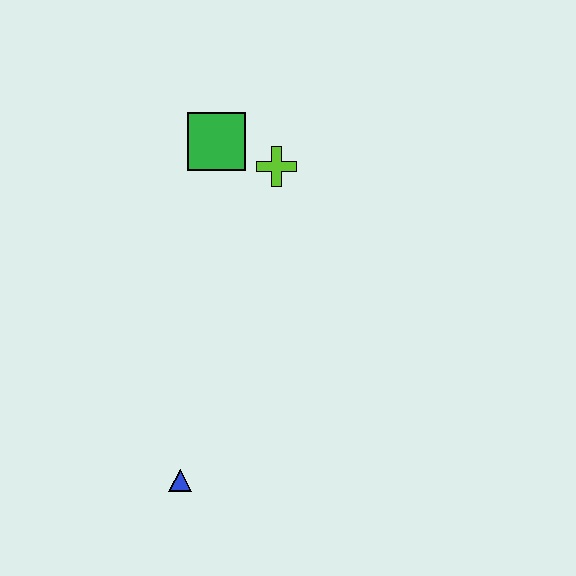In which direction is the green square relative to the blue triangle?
The green square is above the blue triangle.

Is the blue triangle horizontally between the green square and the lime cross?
No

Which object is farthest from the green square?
The blue triangle is farthest from the green square.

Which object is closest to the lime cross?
The green square is closest to the lime cross.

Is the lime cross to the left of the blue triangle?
No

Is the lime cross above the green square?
No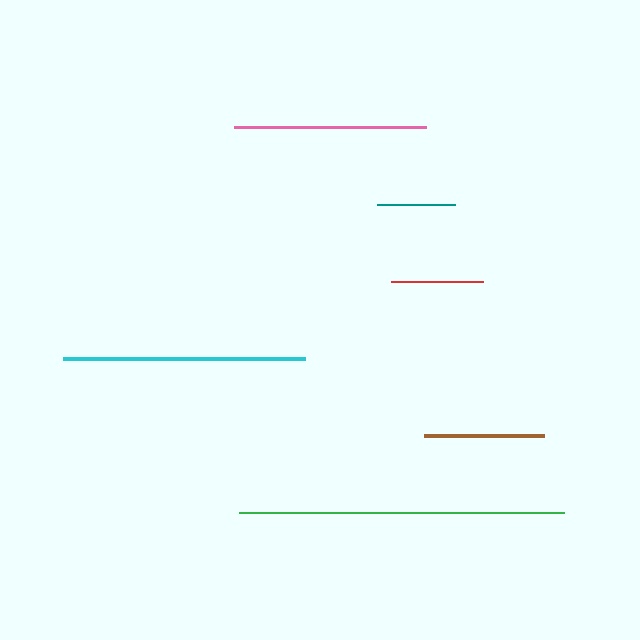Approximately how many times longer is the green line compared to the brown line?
The green line is approximately 2.7 times the length of the brown line.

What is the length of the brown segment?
The brown segment is approximately 120 pixels long.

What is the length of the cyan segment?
The cyan segment is approximately 242 pixels long.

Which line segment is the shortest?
The teal line is the shortest at approximately 78 pixels.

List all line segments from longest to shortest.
From longest to shortest: green, cyan, pink, brown, red, teal.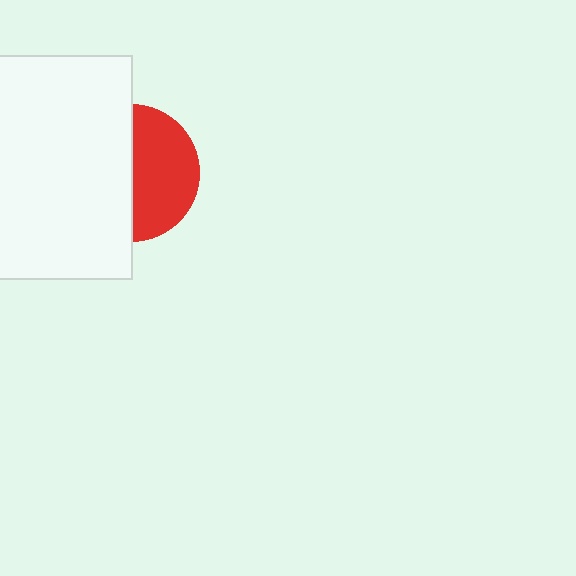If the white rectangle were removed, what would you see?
You would see the complete red circle.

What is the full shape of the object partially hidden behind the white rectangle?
The partially hidden object is a red circle.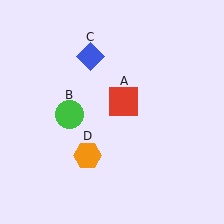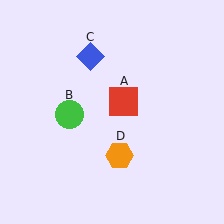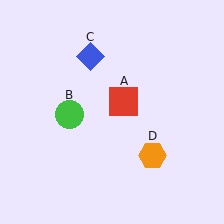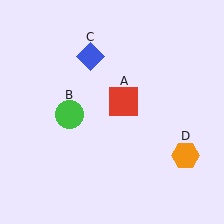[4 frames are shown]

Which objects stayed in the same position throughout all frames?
Red square (object A) and green circle (object B) and blue diamond (object C) remained stationary.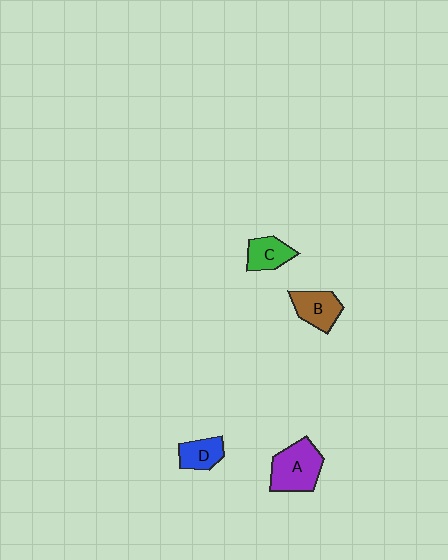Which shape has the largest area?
Shape A (purple).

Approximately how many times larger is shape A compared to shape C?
Approximately 1.6 times.